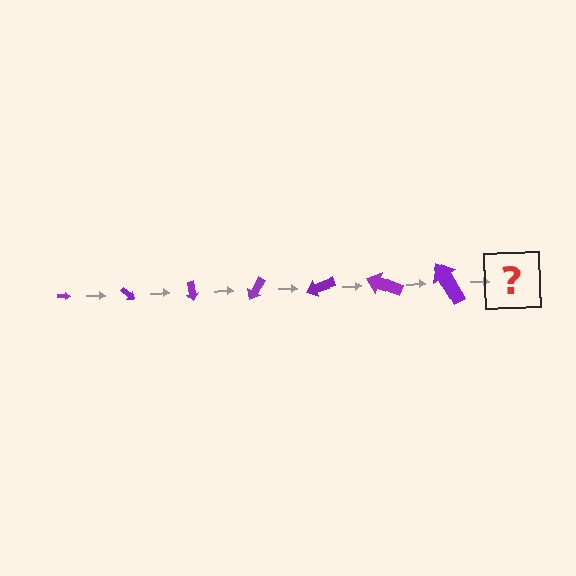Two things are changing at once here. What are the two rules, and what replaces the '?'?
The two rules are that the arrow grows larger each step and it rotates 40 degrees each step. The '?' should be an arrow, larger than the previous one and rotated 280 degrees from the start.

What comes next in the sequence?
The next element should be an arrow, larger than the previous one and rotated 280 degrees from the start.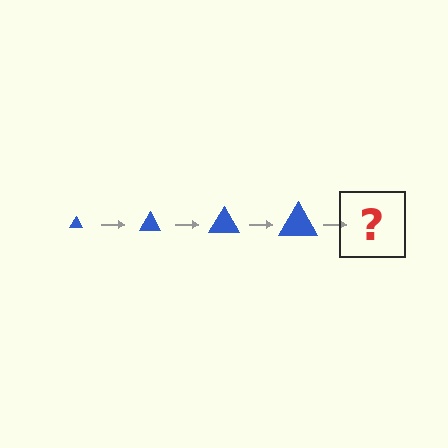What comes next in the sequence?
The next element should be a blue triangle, larger than the previous one.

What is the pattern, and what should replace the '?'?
The pattern is that the triangle gets progressively larger each step. The '?' should be a blue triangle, larger than the previous one.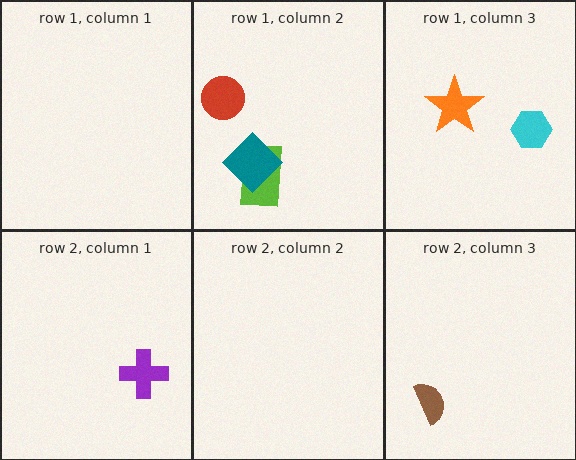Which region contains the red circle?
The row 1, column 2 region.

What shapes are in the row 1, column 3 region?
The cyan hexagon, the orange star.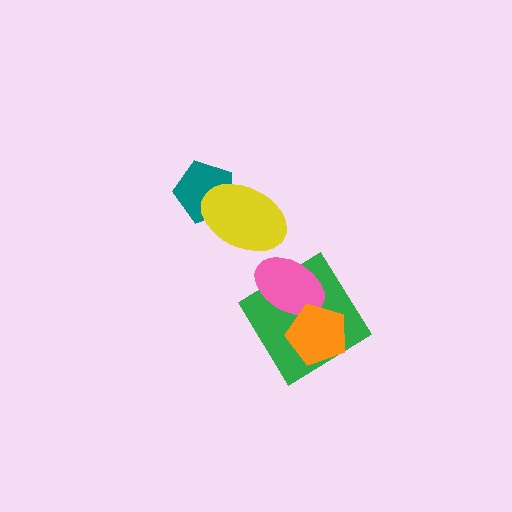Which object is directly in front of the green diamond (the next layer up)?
The pink ellipse is directly in front of the green diamond.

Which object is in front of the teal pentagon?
The yellow ellipse is in front of the teal pentagon.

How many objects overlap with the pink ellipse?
2 objects overlap with the pink ellipse.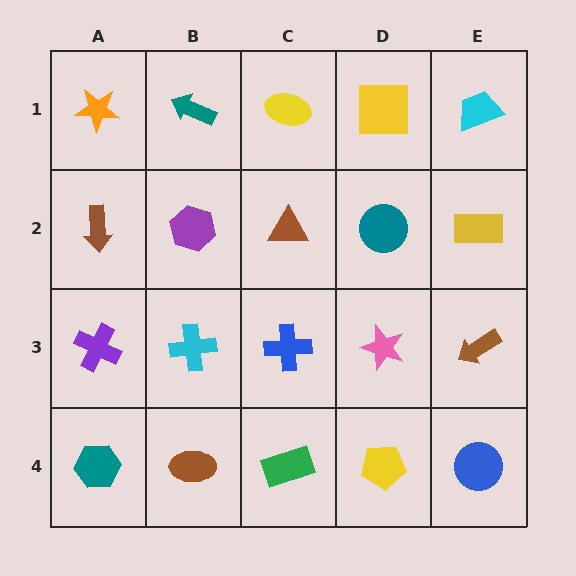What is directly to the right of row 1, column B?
A yellow ellipse.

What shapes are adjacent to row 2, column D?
A yellow square (row 1, column D), a pink star (row 3, column D), a brown triangle (row 2, column C), a yellow rectangle (row 2, column E).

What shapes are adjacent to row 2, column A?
An orange star (row 1, column A), a purple cross (row 3, column A), a purple hexagon (row 2, column B).